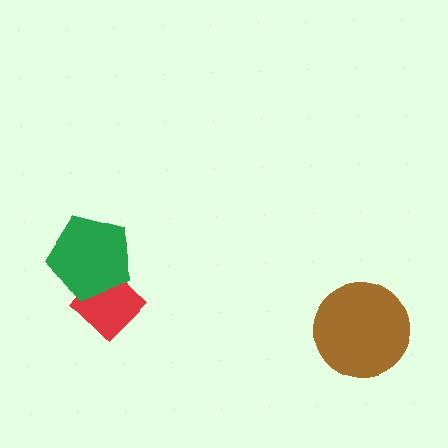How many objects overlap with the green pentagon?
1 object overlaps with the green pentagon.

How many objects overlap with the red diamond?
1 object overlaps with the red diamond.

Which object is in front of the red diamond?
The green pentagon is in front of the red diamond.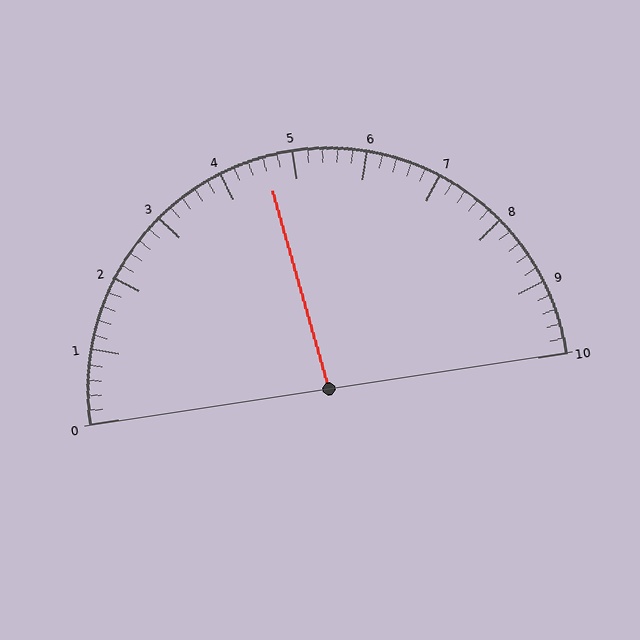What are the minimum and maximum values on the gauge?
The gauge ranges from 0 to 10.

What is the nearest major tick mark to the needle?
The nearest major tick mark is 5.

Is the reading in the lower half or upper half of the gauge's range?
The reading is in the lower half of the range (0 to 10).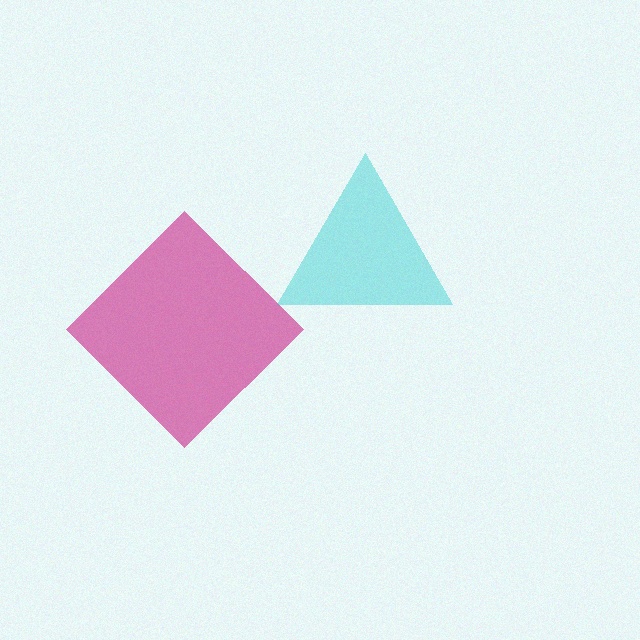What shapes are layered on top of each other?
The layered shapes are: a magenta diamond, a cyan triangle.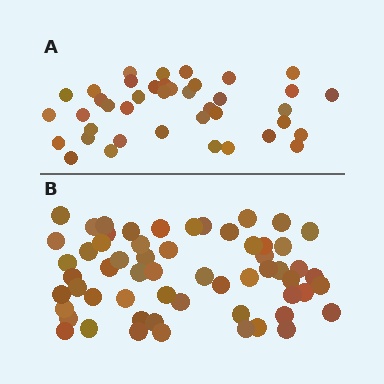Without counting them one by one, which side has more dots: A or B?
Region B (the bottom region) has more dots.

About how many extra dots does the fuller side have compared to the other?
Region B has approximately 20 more dots than region A.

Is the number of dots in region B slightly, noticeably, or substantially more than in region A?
Region B has substantially more. The ratio is roughly 1.5 to 1.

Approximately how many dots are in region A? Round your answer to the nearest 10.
About 40 dots.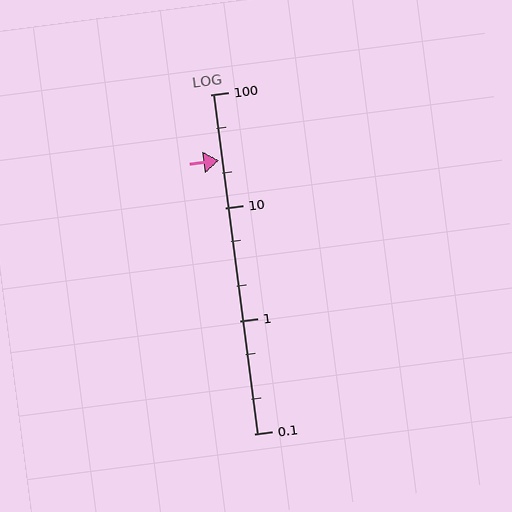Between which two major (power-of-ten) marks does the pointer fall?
The pointer is between 10 and 100.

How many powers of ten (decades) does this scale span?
The scale spans 3 decades, from 0.1 to 100.